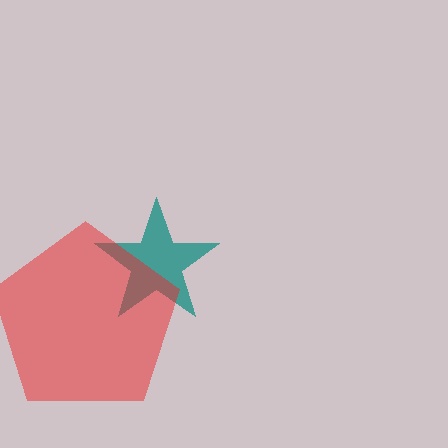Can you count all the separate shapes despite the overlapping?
Yes, there are 2 separate shapes.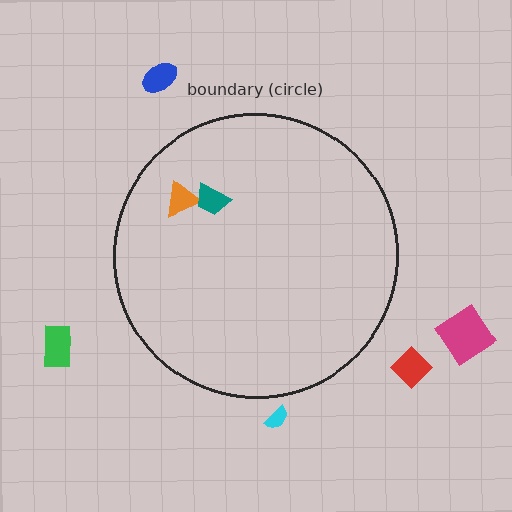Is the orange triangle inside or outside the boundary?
Inside.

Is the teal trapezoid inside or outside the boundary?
Inside.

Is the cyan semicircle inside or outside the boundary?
Outside.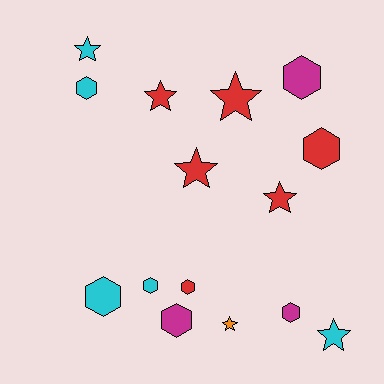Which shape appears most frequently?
Hexagon, with 8 objects.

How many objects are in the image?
There are 15 objects.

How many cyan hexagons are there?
There are 3 cyan hexagons.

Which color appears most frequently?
Red, with 6 objects.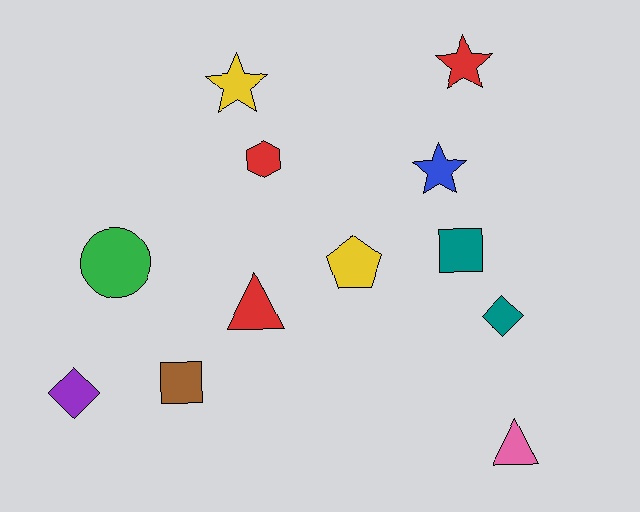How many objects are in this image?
There are 12 objects.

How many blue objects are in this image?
There is 1 blue object.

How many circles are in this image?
There is 1 circle.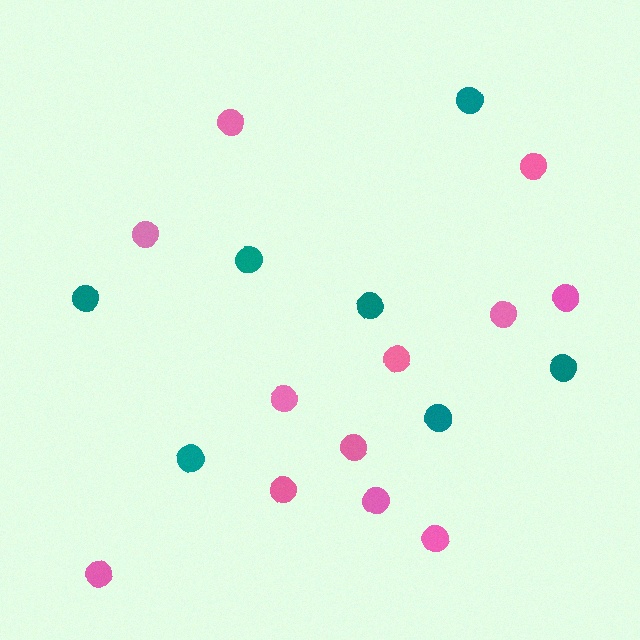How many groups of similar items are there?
There are 2 groups: one group of teal circles (7) and one group of pink circles (12).